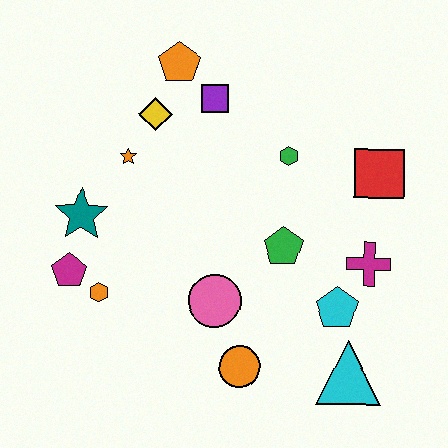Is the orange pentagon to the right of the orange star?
Yes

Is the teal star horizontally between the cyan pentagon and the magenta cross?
No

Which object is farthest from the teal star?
The cyan triangle is farthest from the teal star.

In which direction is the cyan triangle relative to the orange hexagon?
The cyan triangle is to the right of the orange hexagon.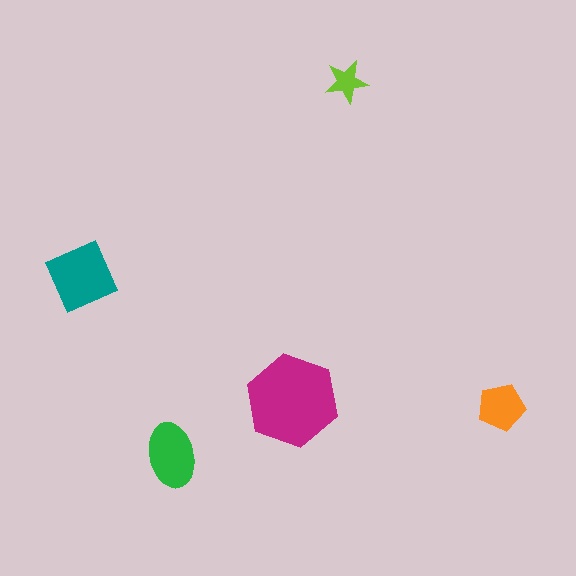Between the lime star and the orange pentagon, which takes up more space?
The orange pentagon.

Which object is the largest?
The magenta hexagon.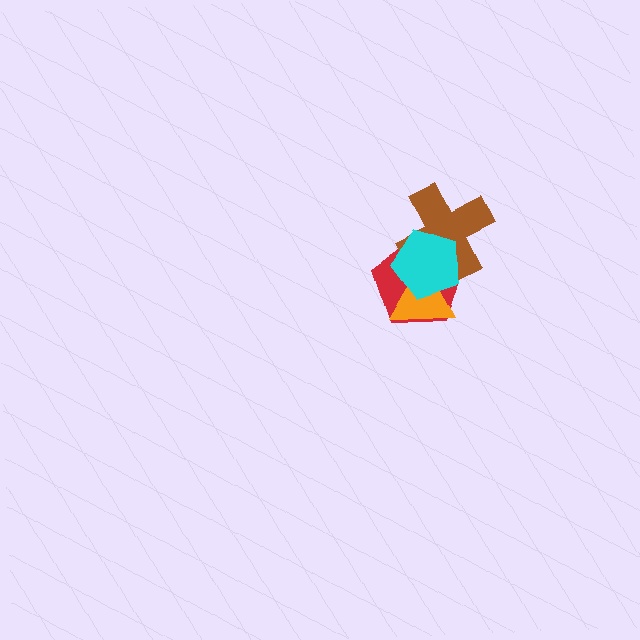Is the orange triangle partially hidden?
Yes, it is partially covered by another shape.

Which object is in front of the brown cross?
The cyan pentagon is in front of the brown cross.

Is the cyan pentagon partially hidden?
No, no other shape covers it.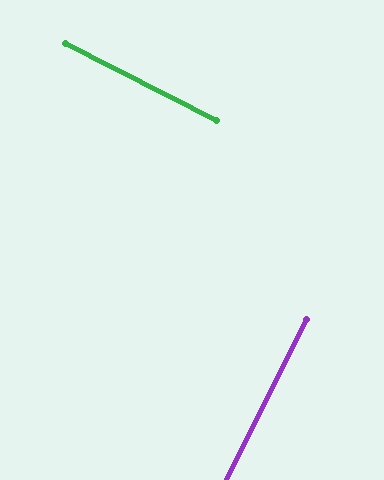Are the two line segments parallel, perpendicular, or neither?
Perpendicular — they meet at approximately 90°.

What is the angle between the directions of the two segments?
Approximately 90 degrees.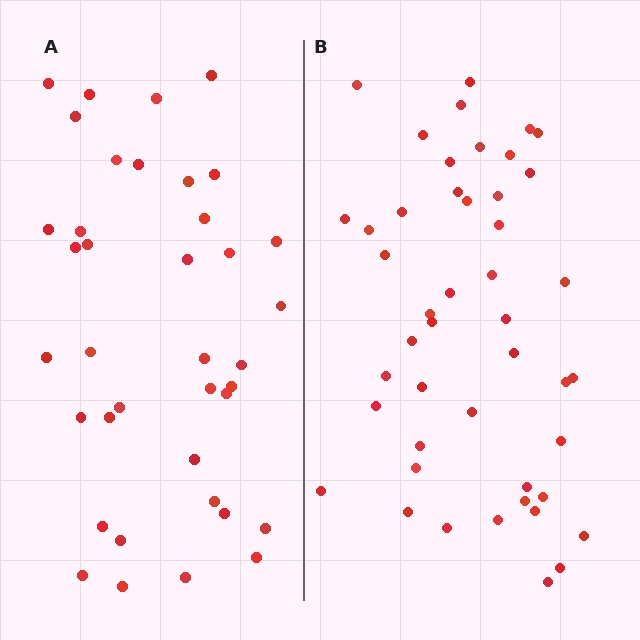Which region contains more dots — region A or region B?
Region B (the right region) has more dots.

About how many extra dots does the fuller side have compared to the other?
Region B has roughly 8 or so more dots than region A.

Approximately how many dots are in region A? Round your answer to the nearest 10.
About 40 dots. (The exact count is 38, which rounds to 40.)